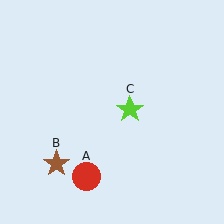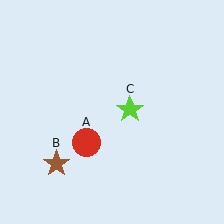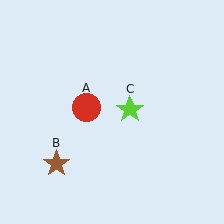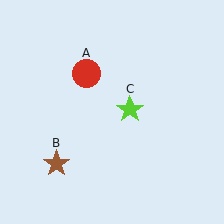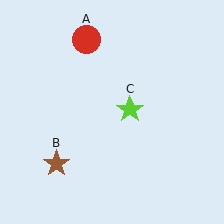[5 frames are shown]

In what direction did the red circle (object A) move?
The red circle (object A) moved up.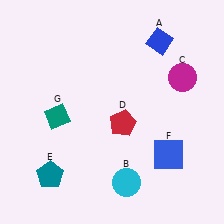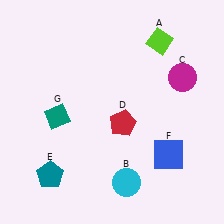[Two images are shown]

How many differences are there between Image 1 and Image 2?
There is 1 difference between the two images.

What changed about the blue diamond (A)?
In Image 1, A is blue. In Image 2, it changed to lime.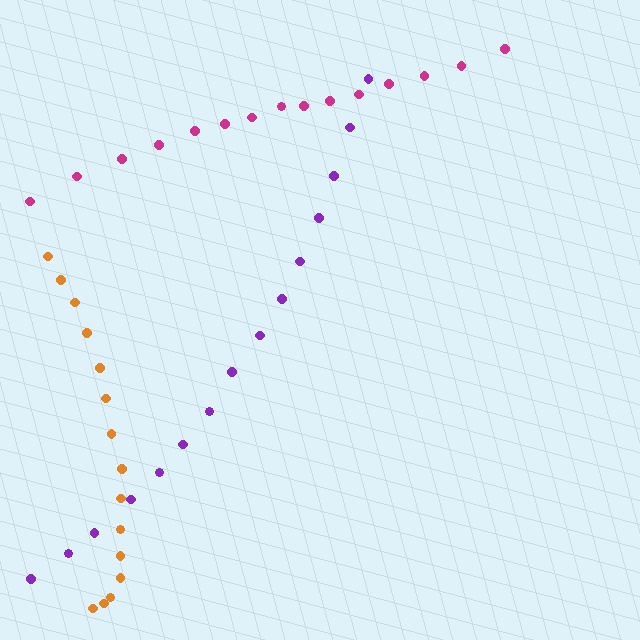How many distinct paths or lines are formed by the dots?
There are 3 distinct paths.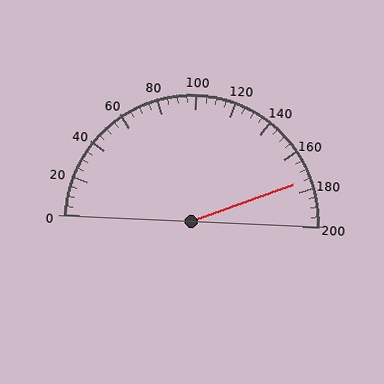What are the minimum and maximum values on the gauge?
The gauge ranges from 0 to 200.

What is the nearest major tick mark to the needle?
The nearest major tick mark is 180.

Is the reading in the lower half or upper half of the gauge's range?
The reading is in the upper half of the range (0 to 200).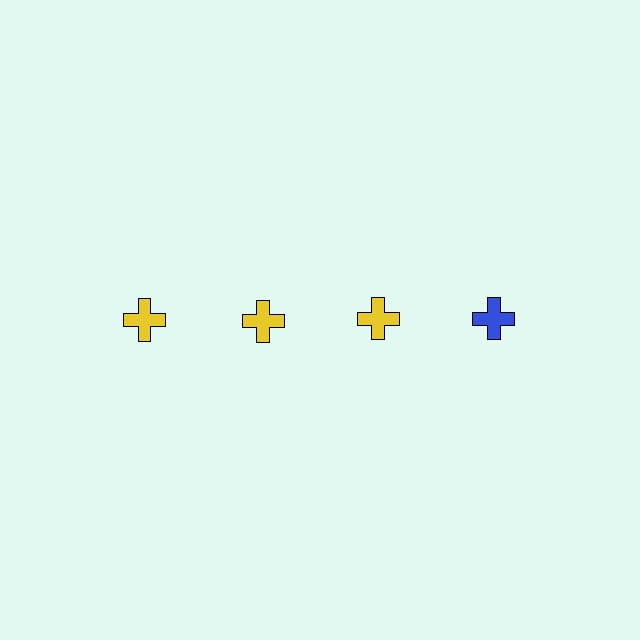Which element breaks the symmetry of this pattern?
The blue cross in the top row, second from right column breaks the symmetry. All other shapes are yellow crosses.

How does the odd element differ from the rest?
It has a different color: blue instead of yellow.